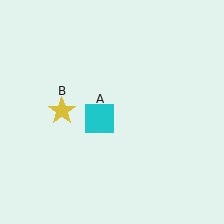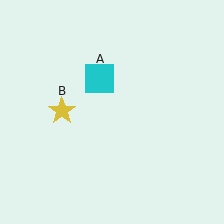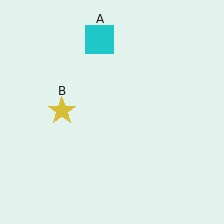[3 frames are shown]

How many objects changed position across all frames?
1 object changed position: cyan square (object A).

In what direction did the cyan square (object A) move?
The cyan square (object A) moved up.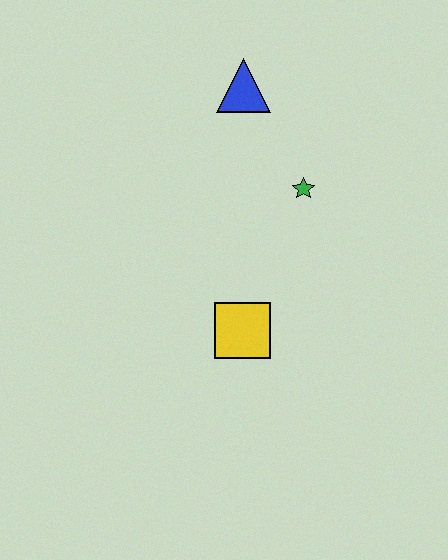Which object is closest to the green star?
The blue triangle is closest to the green star.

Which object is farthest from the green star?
The yellow square is farthest from the green star.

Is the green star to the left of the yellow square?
No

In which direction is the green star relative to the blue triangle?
The green star is below the blue triangle.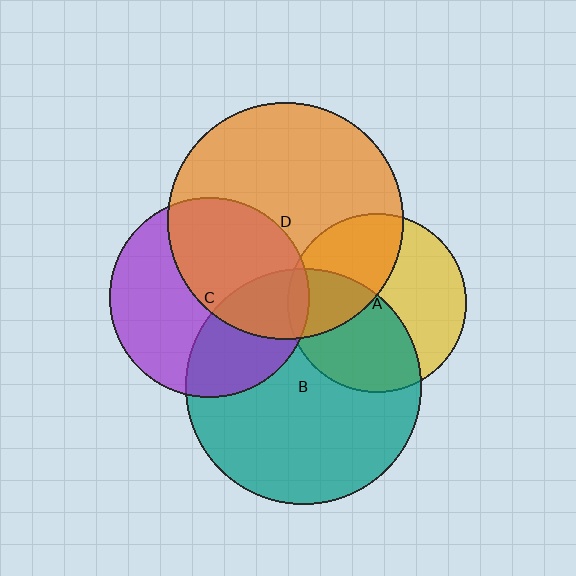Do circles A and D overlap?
Yes.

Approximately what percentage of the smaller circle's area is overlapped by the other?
Approximately 40%.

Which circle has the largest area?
Circle D (orange).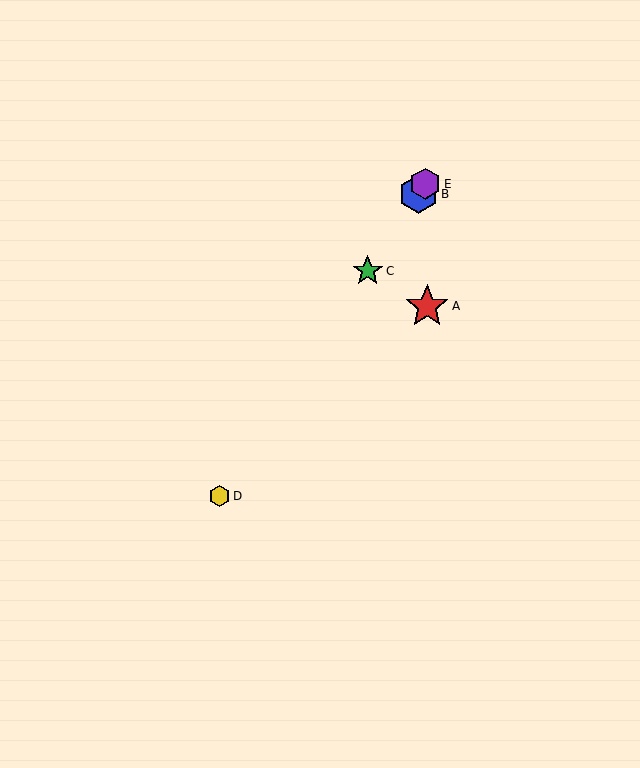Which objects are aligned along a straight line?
Objects B, C, D, E are aligned along a straight line.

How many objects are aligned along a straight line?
4 objects (B, C, D, E) are aligned along a straight line.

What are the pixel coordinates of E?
Object E is at (425, 184).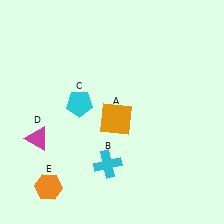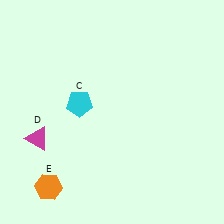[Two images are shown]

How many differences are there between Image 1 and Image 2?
There are 2 differences between the two images.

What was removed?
The orange square (A), the cyan cross (B) were removed in Image 2.